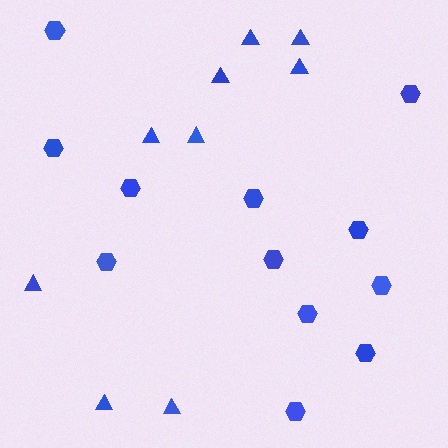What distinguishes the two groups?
There are 2 groups: one group of hexagons (12) and one group of triangles (9).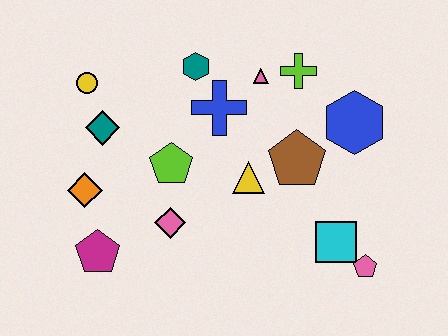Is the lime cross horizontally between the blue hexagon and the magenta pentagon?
Yes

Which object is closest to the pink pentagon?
The cyan square is closest to the pink pentagon.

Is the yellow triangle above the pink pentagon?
Yes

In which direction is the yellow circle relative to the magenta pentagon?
The yellow circle is above the magenta pentagon.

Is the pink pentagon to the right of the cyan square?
Yes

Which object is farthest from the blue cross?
The pink pentagon is farthest from the blue cross.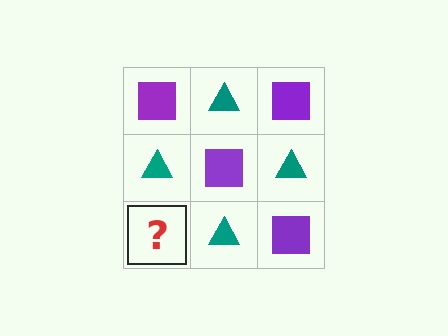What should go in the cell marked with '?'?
The missing cell should contain a purple square.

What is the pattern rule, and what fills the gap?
The rule is that it alternates purple square and teal triangle in a checkerboard pattern. The gap should be filled with a purple square.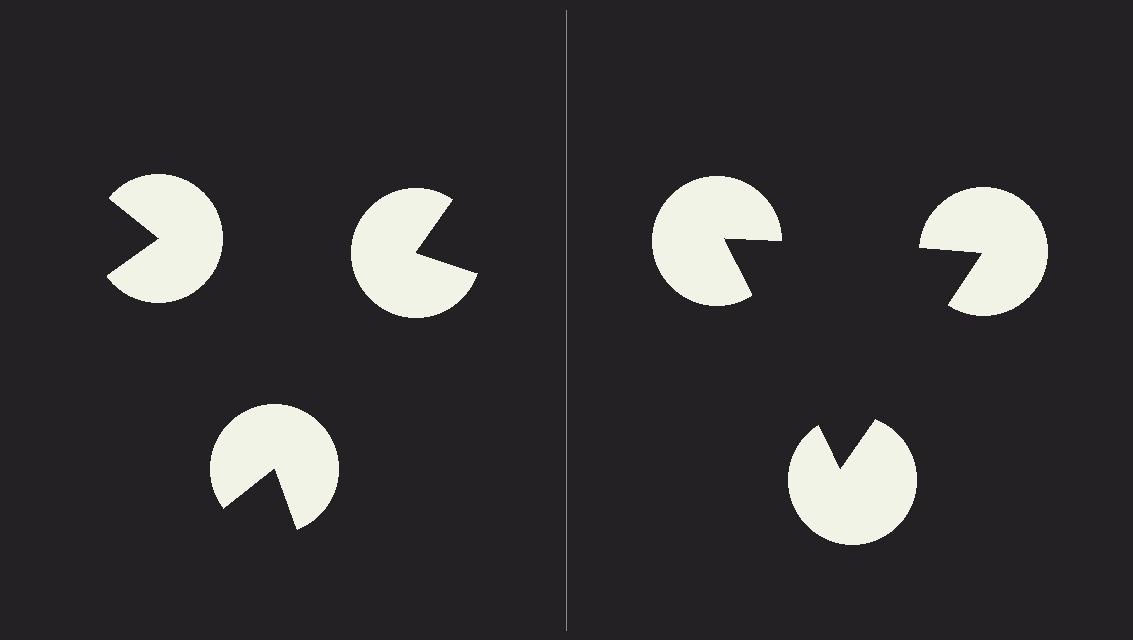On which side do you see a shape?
An illusory triangle appears on the right side. On the left side the wedge cuts are rotated, so no coherent shape forms.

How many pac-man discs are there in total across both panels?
6 — 3 on each side.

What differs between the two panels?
The pac-man discs are positioned identically on both sides; only the wedge orientations differ. On the right they align to a triangle; on the left they are misaligned.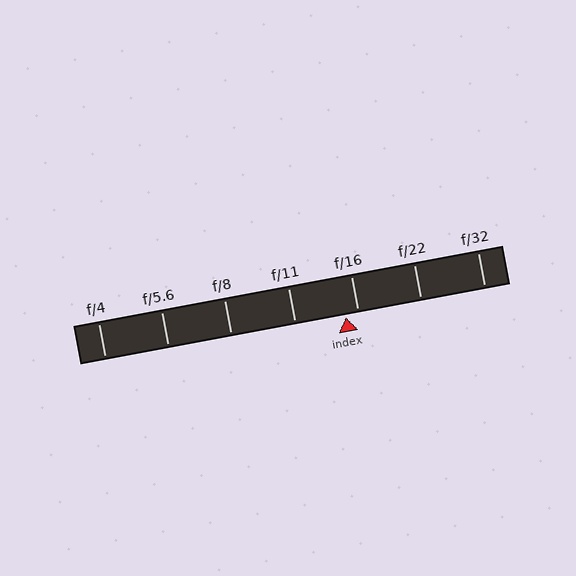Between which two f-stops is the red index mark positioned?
The index mark is between f/11 and f/16.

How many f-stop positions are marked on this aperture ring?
There are 7 f-stop positions marked.